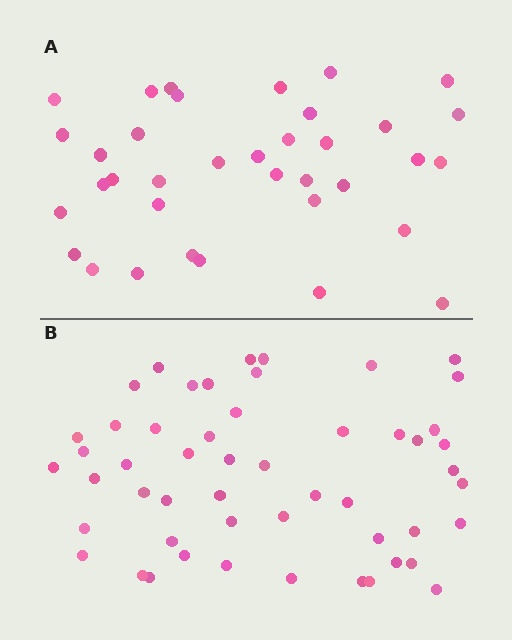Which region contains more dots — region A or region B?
Region B (the bottom region) has more dots.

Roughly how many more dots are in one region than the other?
Region B has approximately 15 more dots than region A.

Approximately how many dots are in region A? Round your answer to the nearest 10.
About 40 dots. (The exact count is 36, which rounds to 40.)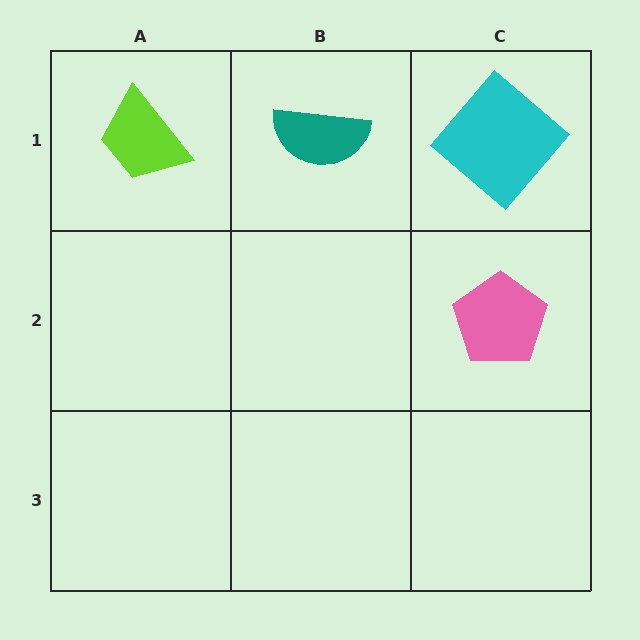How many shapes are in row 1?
3 shapes.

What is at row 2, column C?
A pink pentagon.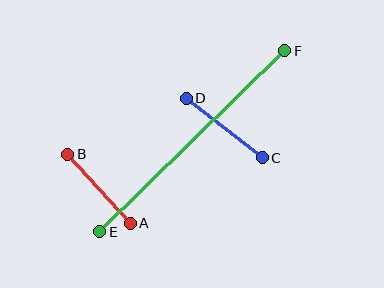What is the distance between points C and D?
The distance is approximately 96 pixels.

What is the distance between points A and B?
The distance is approximately 93 pixels.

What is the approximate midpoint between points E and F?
The midpoint is at approximately (192, 141) pixels.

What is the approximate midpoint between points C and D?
The midpoint is at approximately (224, 128) pixels.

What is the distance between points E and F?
The distance is approximately 259 pixels.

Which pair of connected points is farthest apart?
Points E and F are farthest apart.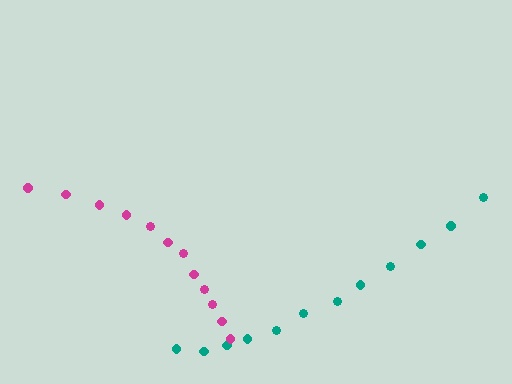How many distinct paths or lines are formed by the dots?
There are 2 distinct paths.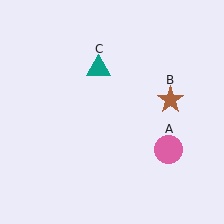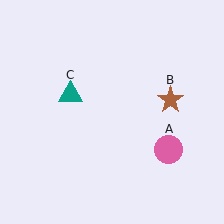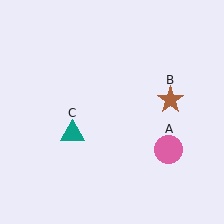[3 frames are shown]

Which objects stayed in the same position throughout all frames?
Pink circle (object A) and brown star (object B) remained stationary.